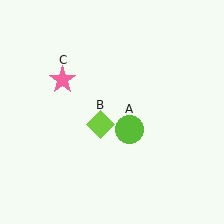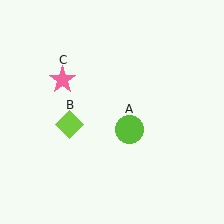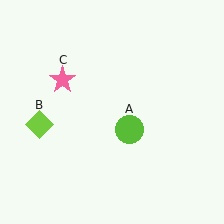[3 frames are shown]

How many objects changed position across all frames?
1 object changed position: lime diamond (object B).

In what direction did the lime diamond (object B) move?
The lime diamond (object B) moved left.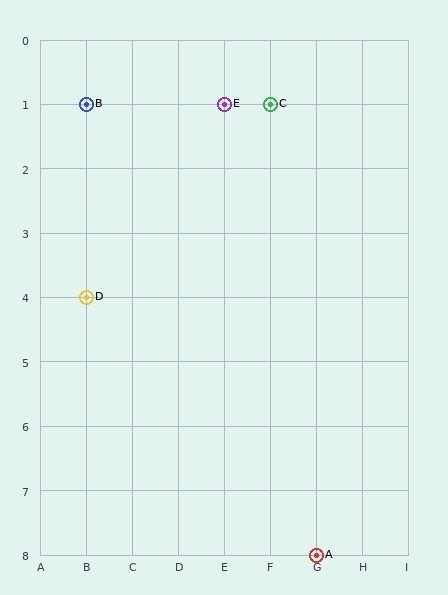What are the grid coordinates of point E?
Point E is at grid coordinates (E, 1).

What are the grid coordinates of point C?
Point C is at grid coordinates (F, 1).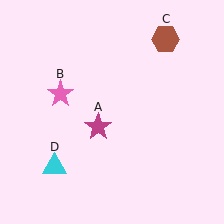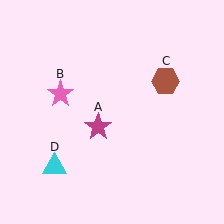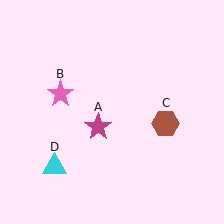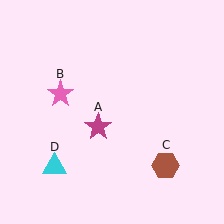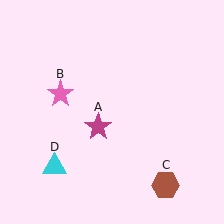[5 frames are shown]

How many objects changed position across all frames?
1 object changed position: brown hexagon (object C).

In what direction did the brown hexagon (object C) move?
The brown hexagon (object C) moved down.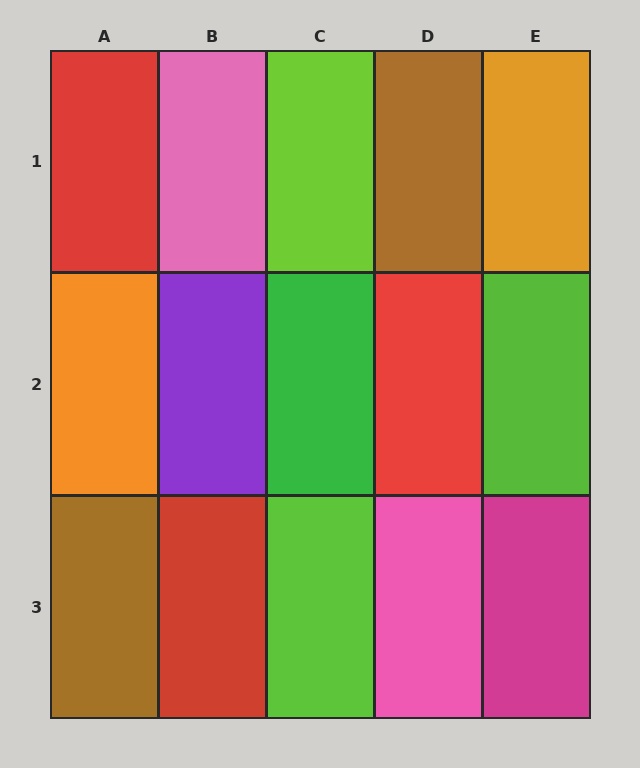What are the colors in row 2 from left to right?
Orange, purple, green, red, lime.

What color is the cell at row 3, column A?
Brown.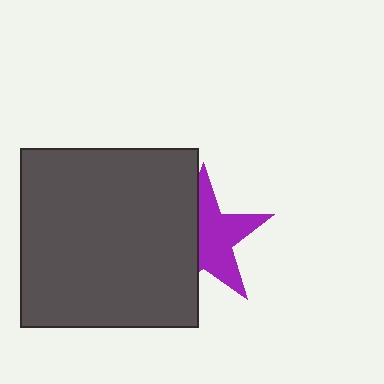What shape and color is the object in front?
The object in front is a dark gray square.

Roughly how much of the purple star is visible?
About half of it is visible (roughly 55%).